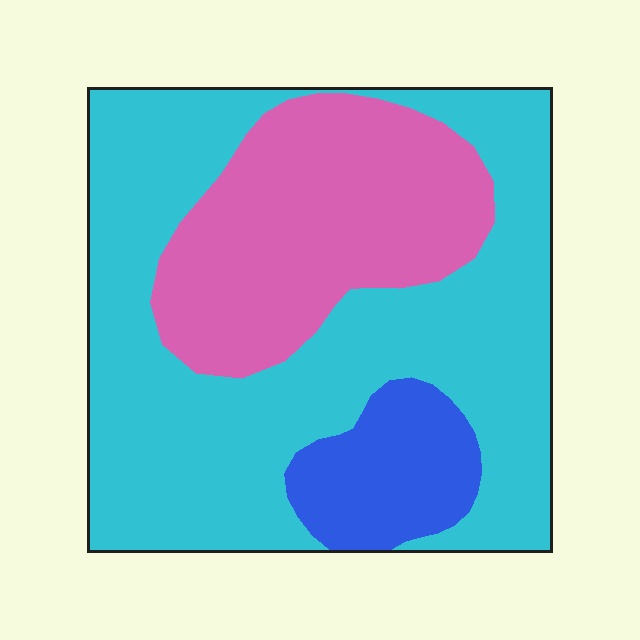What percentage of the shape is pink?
Pink takes up about one quarter (1/4) of the shape.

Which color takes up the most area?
Cyan, at roughly 60%.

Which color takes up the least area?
Blue, at roughly 10%.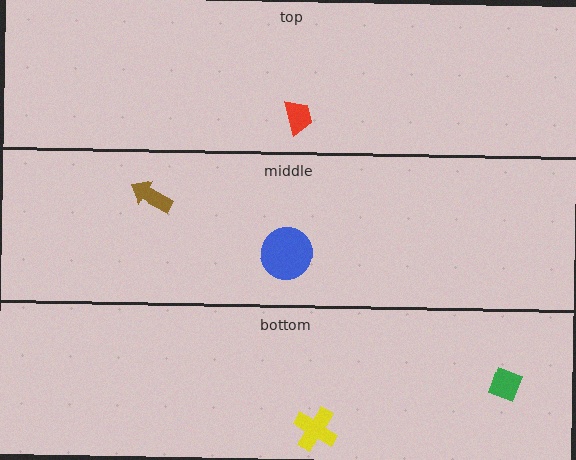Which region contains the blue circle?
The middle region.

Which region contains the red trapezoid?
The top region.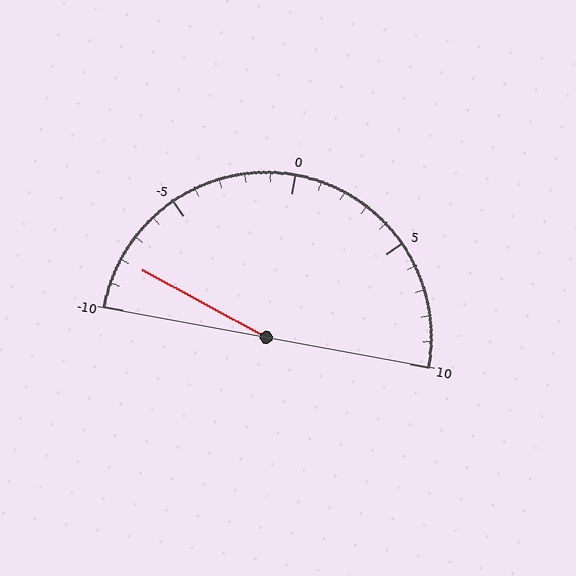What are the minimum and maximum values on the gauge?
The gauge ranges from -10 to 10.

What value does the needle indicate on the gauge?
The needle indicates approximately -8.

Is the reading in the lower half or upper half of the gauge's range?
The reading is in the lower half of the range (-10 to 10).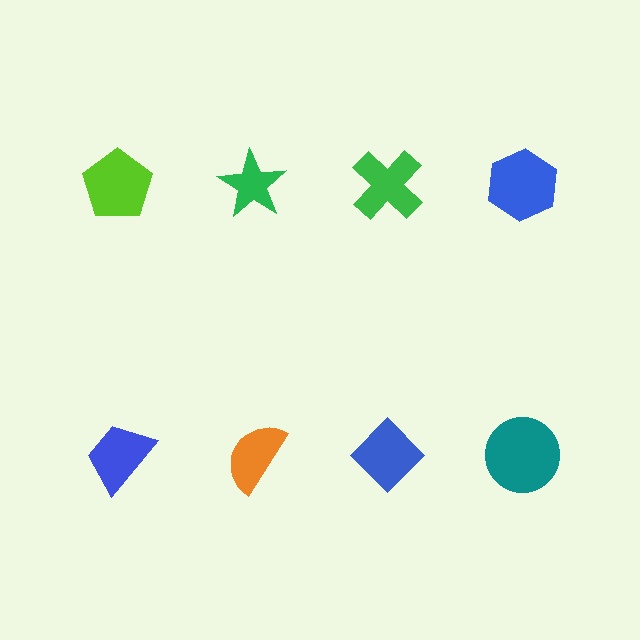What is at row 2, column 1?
A blue trapezoid.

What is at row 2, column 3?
A blue diamond.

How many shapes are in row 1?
4 shapes.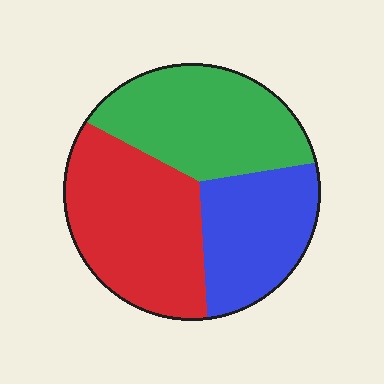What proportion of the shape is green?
Green takes up between a third and a half of the shape.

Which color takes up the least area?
Blue, at roughly 25%.